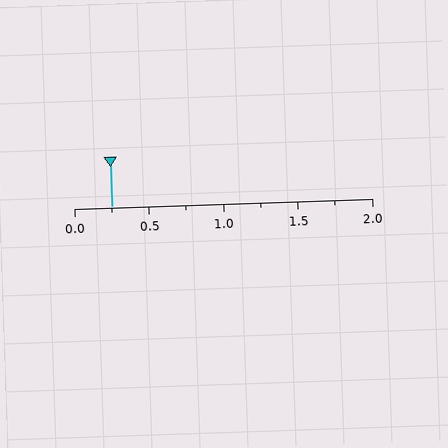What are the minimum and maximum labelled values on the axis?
The axis runs from 0.0 to 2.0.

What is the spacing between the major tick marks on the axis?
The major ticks are spaced 0.5 apart.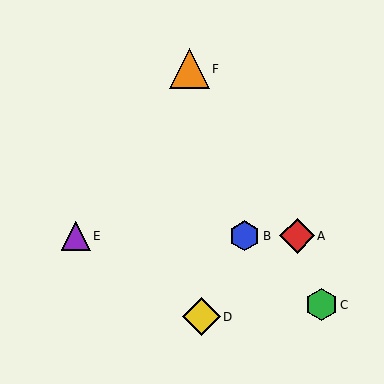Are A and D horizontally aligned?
No, A is at y≈236 and D is at y≈317.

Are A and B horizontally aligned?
Yes, both are at y≈236.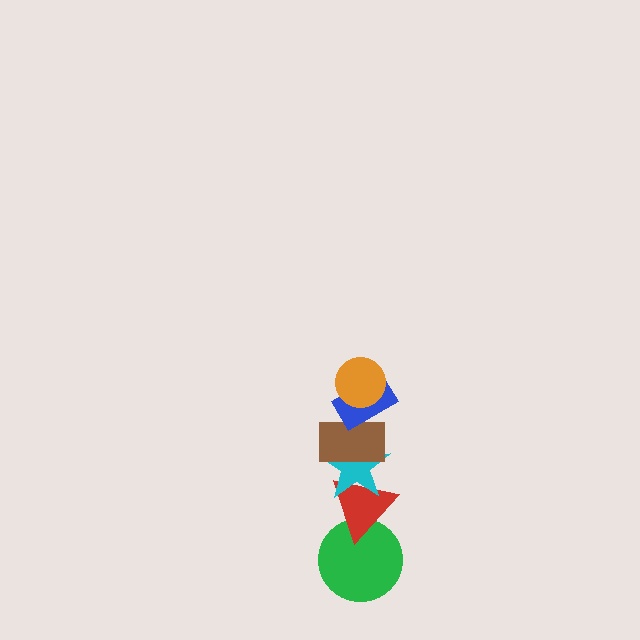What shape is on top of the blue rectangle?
The orange circle is on top of the blue rectangle.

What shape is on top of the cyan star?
The brown rectangle is on top of the cyan star.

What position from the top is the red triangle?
The red triangle is 5th from the top.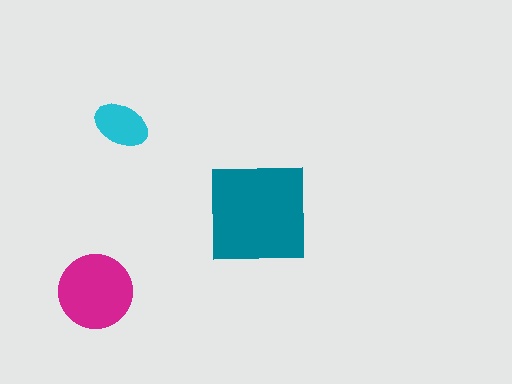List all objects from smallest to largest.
The cyan ellipse, the magenta circle, the teal square.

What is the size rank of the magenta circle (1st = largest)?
2nd.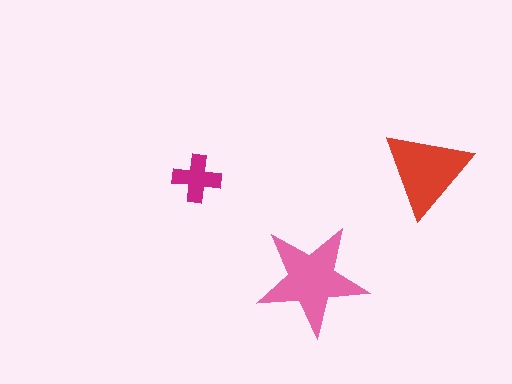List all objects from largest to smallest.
The pink star, the red triangle, the magenta cross.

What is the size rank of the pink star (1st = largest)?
1st.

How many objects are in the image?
There are 3 objects in the image.